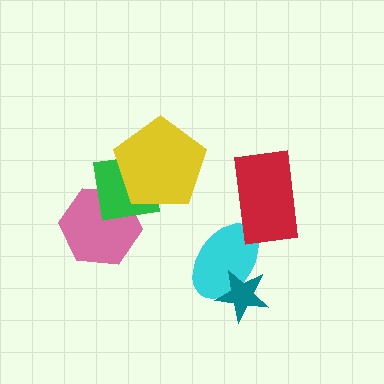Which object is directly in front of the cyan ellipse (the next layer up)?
The red rectangle is directly in front of the cyan ellipse.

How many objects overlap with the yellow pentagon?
1 object overlaps with the yellow pentagon.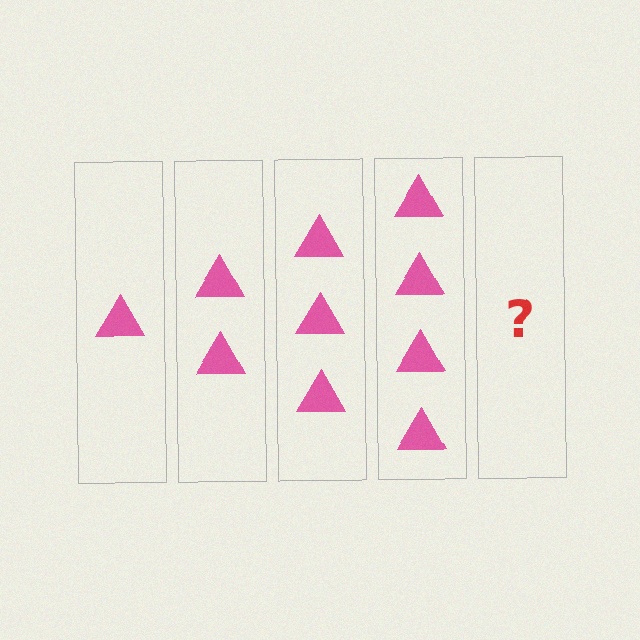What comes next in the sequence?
The next element should be 5 triangles.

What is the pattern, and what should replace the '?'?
The pattern is that each step adds one more triangle. The '?' should be 5 triangles.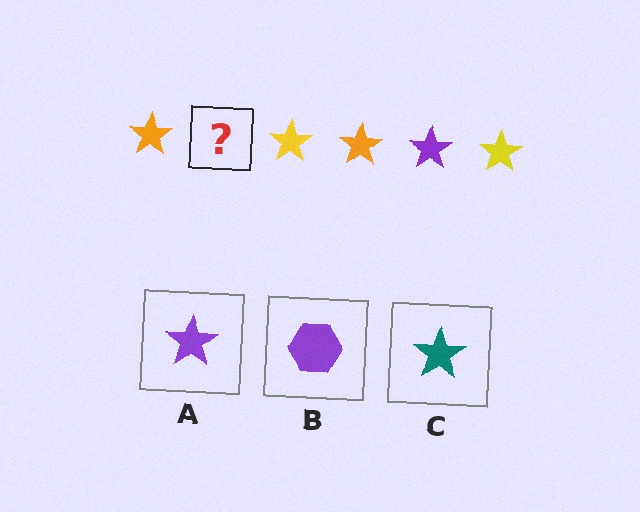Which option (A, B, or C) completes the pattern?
A.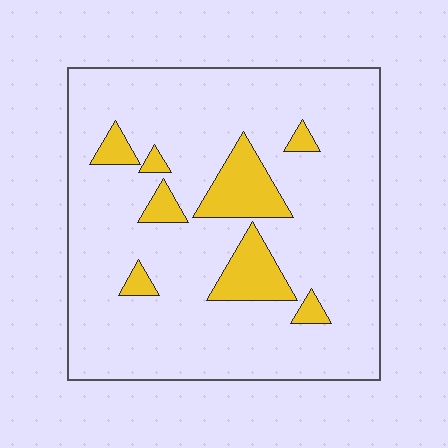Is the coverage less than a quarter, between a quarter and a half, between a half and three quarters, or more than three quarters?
Less than a quarter.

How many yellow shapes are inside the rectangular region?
8.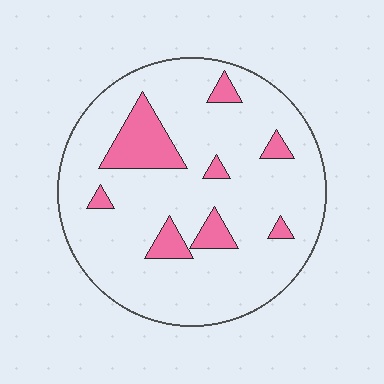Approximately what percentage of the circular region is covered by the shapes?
Approximately 15%.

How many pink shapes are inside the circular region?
8.